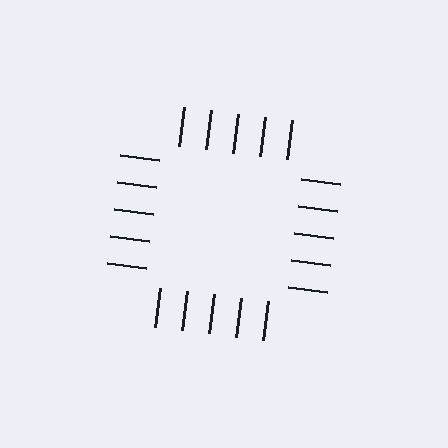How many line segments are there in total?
20 — 5 along each of the 4 edges.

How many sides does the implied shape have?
4 sides — the line-ends trace a square.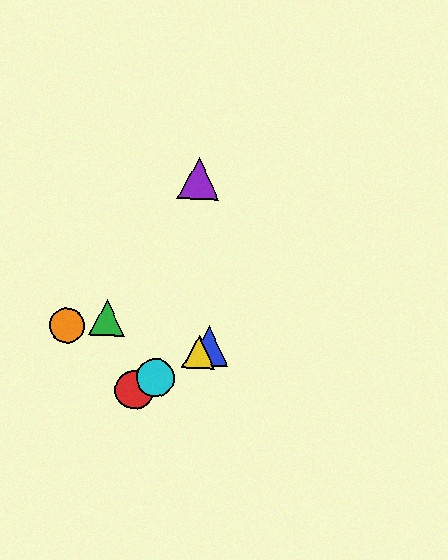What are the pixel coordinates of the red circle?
The red circle is at (134, 390).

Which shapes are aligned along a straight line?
The red circle, the blue triangle, the yellow triangle, the cyan circle are aligned along a straight line.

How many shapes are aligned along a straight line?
4 shapes (the red circle, the blue triangle, the yellow triangle, the cyan circle) are aligned along a straight line.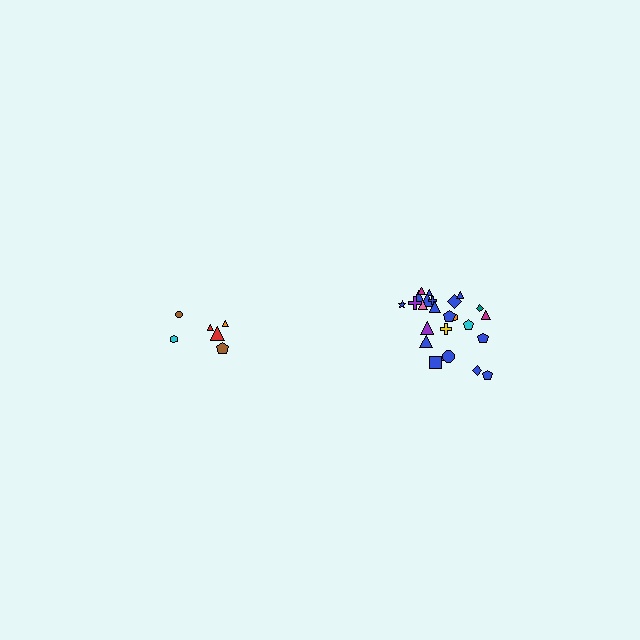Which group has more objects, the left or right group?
The right group.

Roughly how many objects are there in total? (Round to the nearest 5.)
Roughly 30 objects in total.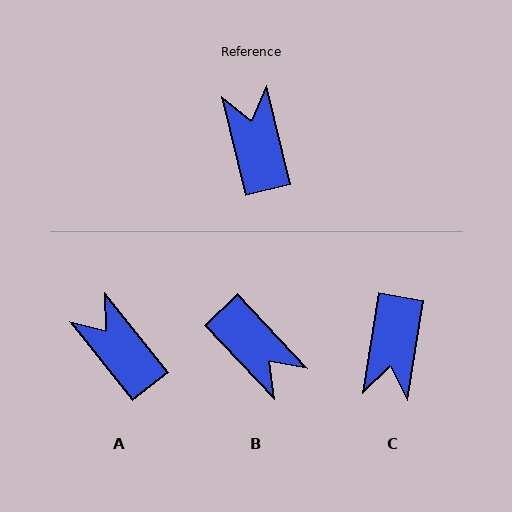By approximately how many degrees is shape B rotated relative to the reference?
Approximately 151 degrees clockwise.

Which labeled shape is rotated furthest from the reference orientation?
C, about 157 degrees away.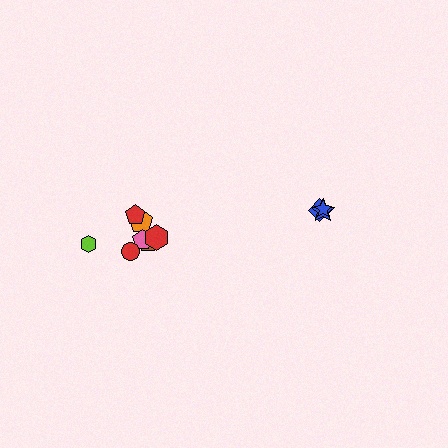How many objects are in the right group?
There are 3 objects.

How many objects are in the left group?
There are 7 objects.